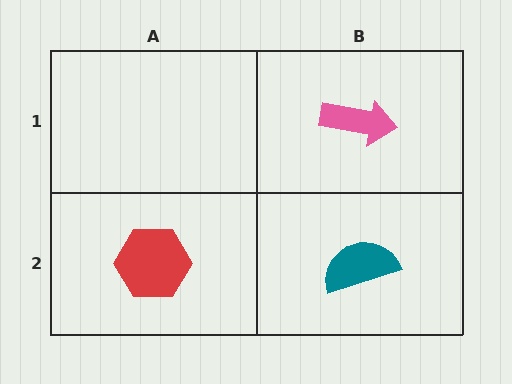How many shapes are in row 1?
1 shape.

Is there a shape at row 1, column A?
No, that cell is empty.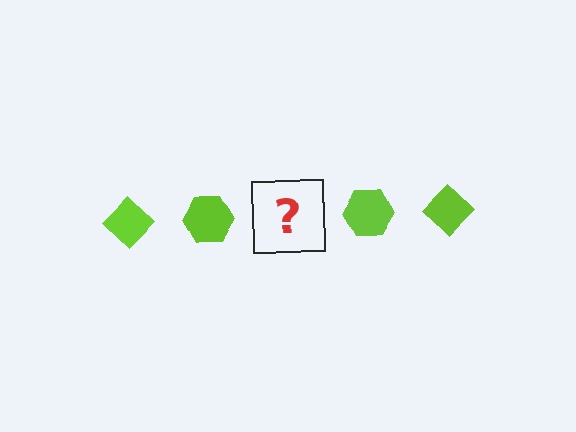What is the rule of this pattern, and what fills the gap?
The rule is that the pattern cycles through diamond, hexagon shapes in lime. The gap should be filled with a lime diamond.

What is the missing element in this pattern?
The missing element is a lime diamond.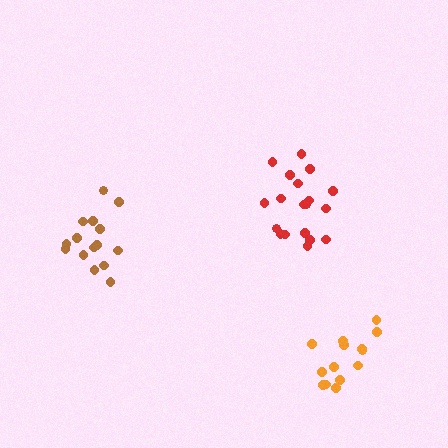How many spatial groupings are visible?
There are 3 spatial groupings.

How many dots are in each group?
Group 1: 14 dots, Group 2: 19 dots, Group 3: 15 dots (48 total).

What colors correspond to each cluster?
The clusters are colored: orange, red, brown.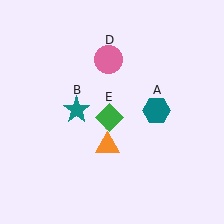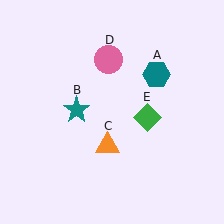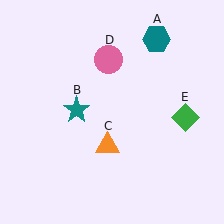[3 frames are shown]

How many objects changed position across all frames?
2 objects changed position: teal hexagon (object A), green diamond (object E).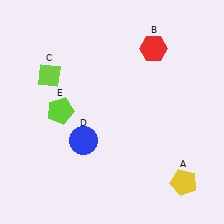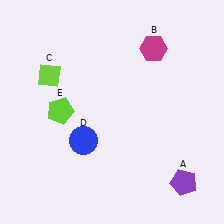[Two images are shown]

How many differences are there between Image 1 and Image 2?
There are 2 differences between the two images.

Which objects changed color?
A changed from yellow to purple. B changed from red to magenta.